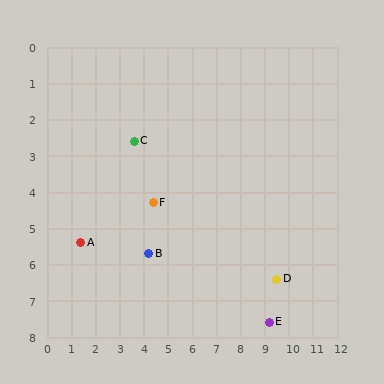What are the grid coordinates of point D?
Point D is at approximately (9.5, 6.4).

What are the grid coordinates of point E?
Point E is at approximately (9.2, 7.6).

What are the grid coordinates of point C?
Point C is at approximately (3.6, 2.6).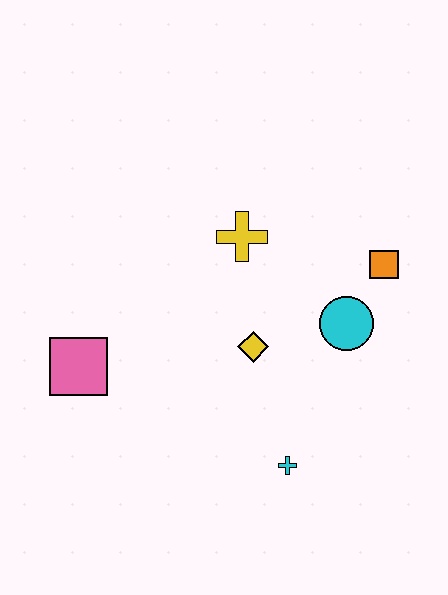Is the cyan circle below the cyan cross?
No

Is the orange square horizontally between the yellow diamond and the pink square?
No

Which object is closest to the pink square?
The yellow diamond is closest to the pink square.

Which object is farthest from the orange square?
The pink square is farthest from the orange square.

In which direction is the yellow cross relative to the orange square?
The yellow cross is to the left of the orange square.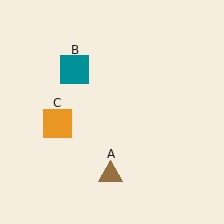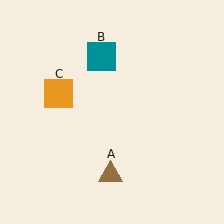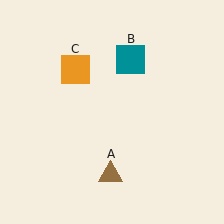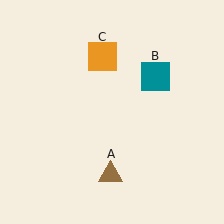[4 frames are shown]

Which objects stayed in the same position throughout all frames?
Brown triangle (object A) remained stationary.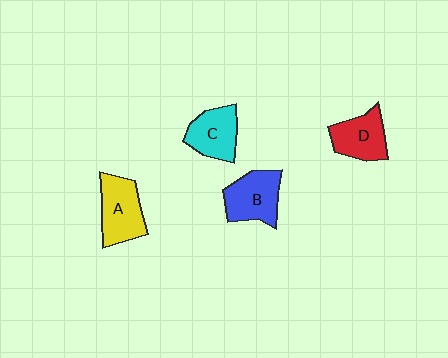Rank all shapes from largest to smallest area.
From largest to smallest: A (yellow), B (blue), C (cyan), D (red).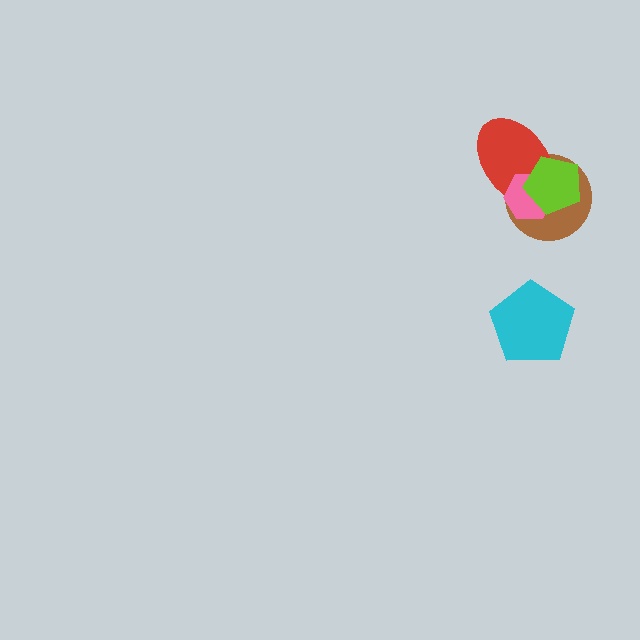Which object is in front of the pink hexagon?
The lime pentagon is in front of the pink hexagon.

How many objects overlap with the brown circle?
3 objects overlap with the brown circle.